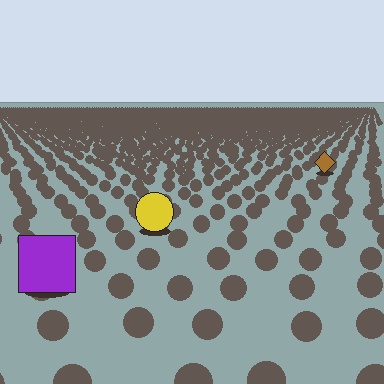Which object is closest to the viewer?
The purple square is closest. The texture marks near it are larger and more spread out.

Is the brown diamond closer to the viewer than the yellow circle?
No. The yellow circle is closer — you can tell from the texture gradient: the ground texture is coarser near it.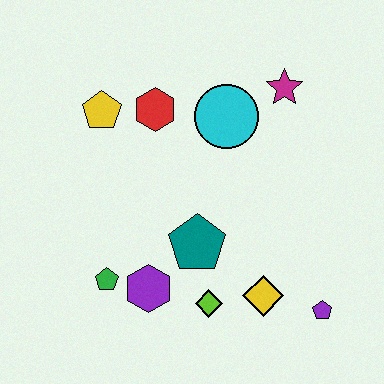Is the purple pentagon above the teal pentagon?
No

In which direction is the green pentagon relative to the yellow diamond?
The green pentagon is to the left of the yellow diamond.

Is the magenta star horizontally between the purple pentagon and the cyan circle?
Yes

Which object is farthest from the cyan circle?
The purple pentagon is farthest from the cyan circle.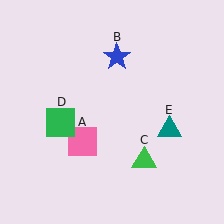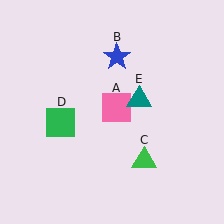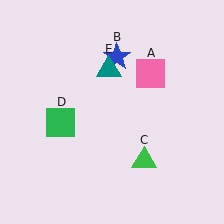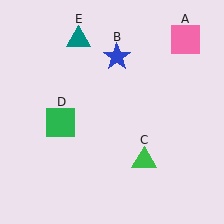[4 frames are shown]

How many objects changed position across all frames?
2 objects changed position: pink square (object A), teal triangle (object E).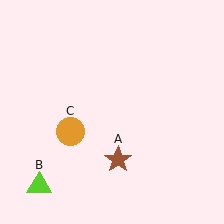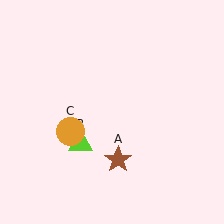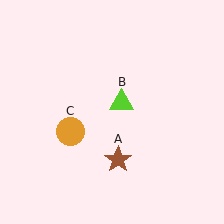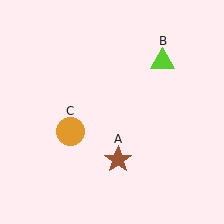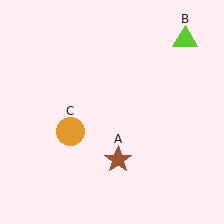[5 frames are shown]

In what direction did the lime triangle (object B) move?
The lime triangle (object B) moved up and to the right.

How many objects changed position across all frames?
1 object changed position: lime triangle (object B).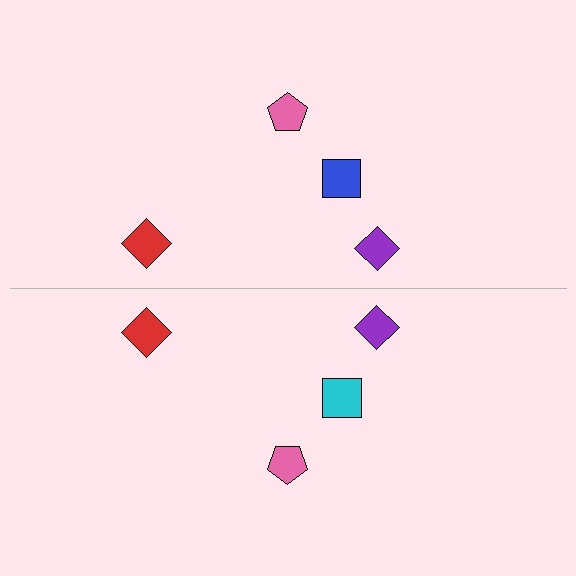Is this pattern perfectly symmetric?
No, the pattern is not perfectly symmetric. The cyan square on the bottom side breaks the symmetry — its mirror counterpart is blue.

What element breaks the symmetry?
The cyan square on the bottom side breaks the symmetry — its mirror counterpart is blue.